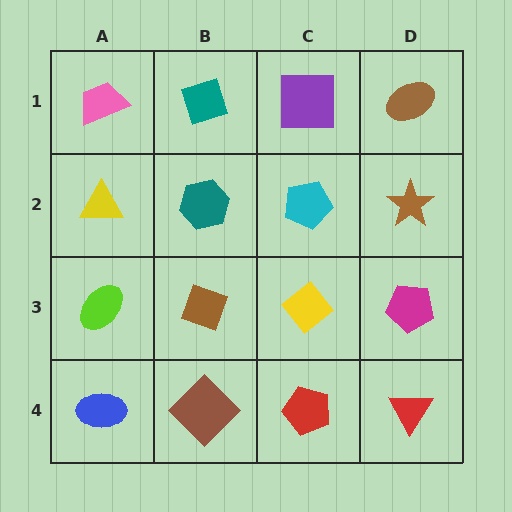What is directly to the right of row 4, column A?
A brown diamond.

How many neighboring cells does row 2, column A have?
3.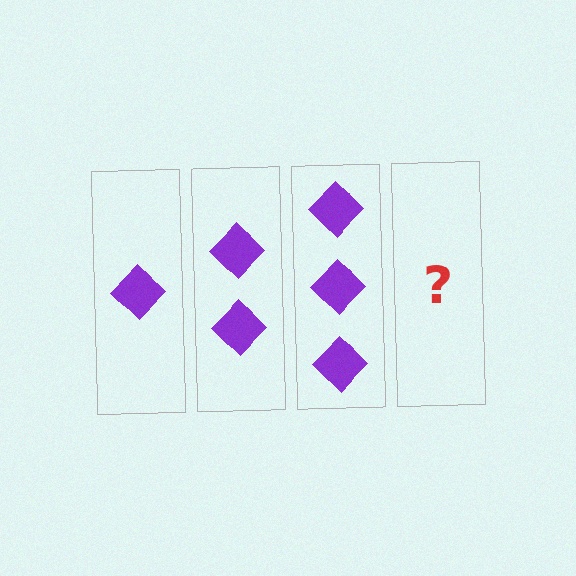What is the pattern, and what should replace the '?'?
The pattern is that each step adds one more diamond. The '?' should be 4 diamonds.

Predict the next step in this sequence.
The next step is 4 diamonds.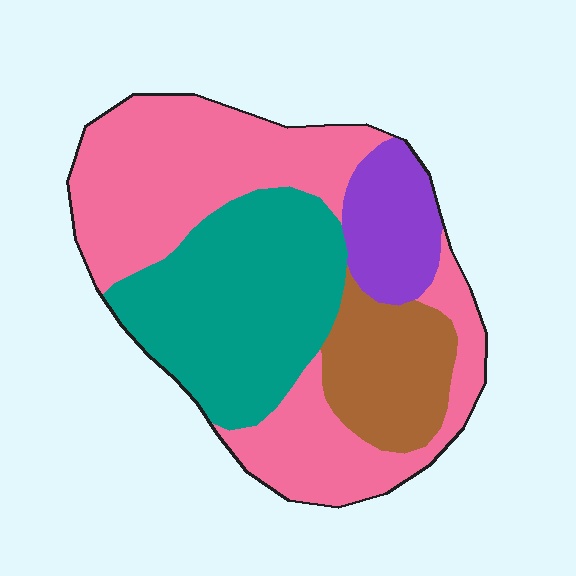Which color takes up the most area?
Pink, at roughly 45%.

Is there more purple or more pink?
Pink.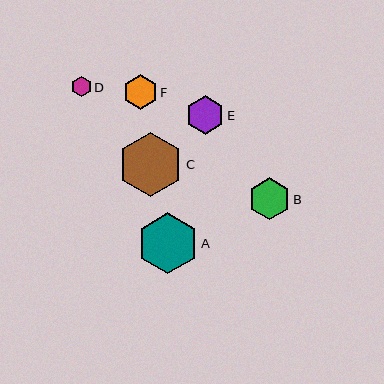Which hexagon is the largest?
Hexagon C is the largest with a size of approximately 64 pixels.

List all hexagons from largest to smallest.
From largest to smallest: C, A, B, E, F, D.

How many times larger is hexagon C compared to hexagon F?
Hexagon C is approximately 1.9 times the size of hexagon F.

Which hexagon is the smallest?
Hexagon D is the smallest with a size of approximately 20 pixels.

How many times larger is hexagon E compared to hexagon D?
Hexagon E is approximately 1.9 times the size of hexagon D.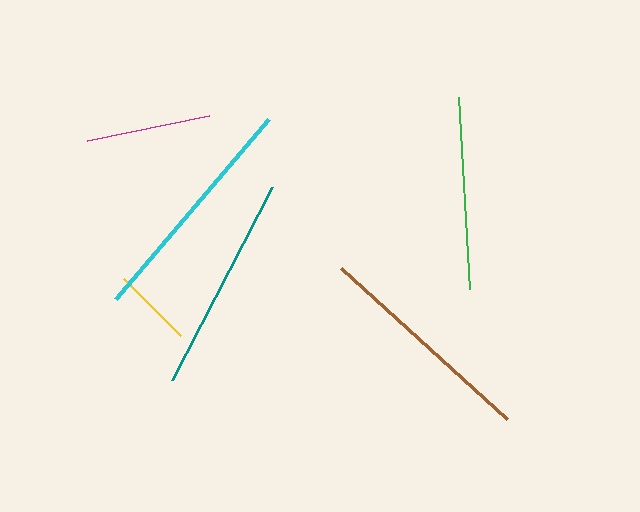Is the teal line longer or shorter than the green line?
The teal line is longer than the green line.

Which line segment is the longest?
The cyan line is the longest at approximately 236 pixels.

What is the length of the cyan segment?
The cyan segment is approximately 236 pixels long.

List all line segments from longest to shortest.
From longest to shortest: cyan, brown, teal, green, magenta, yellow.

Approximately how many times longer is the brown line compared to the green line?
The brown line is approximately 1.2 times the length of the green line.